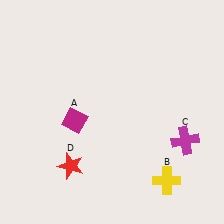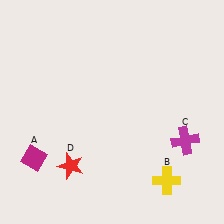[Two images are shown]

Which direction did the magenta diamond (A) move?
The magenta diamond (A) moved left.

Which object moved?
The magenta diamond (A) moved left.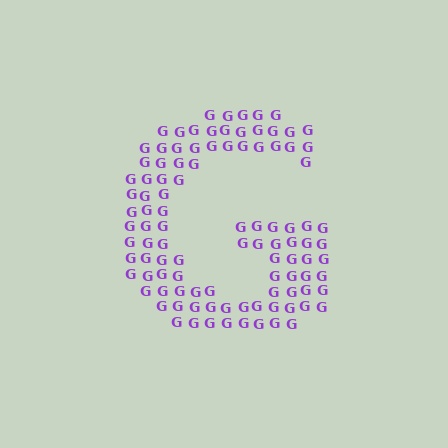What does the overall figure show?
The overall figure shows the letter G.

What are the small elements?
The small elements are letter G's.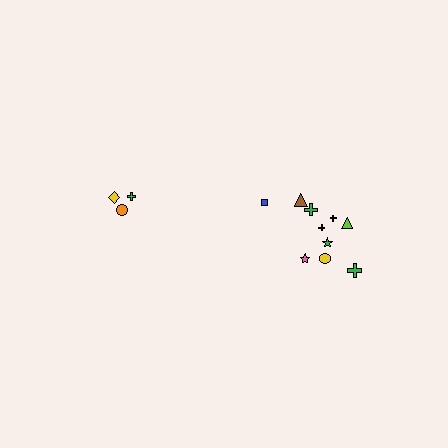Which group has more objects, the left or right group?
The right group.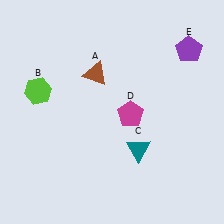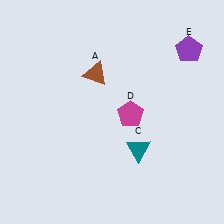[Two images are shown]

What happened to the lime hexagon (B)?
The lime hexagon (B) was removed in Image 2. It was in the top-left area of Image 1.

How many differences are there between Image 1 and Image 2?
There is 1 difference between the two images.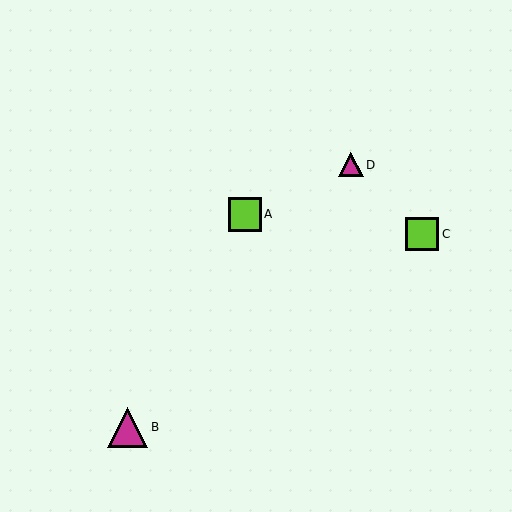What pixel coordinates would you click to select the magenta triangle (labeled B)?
Click at (128, 427) to select the magenta triangle B.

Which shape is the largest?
The magenta triangle (labeled B) is the largest.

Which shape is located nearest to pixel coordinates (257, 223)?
The lime square (labeled A) at (245, 214) is nearest to that location.